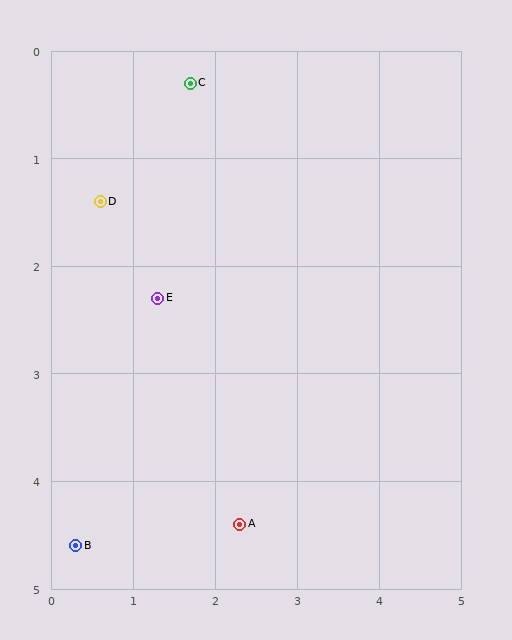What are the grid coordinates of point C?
Point C is at approximately (1.7, 0.3).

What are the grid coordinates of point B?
Point B is at approximately (0.3, 4.6).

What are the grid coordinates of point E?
Point E is at approximately (1.3, 2.3).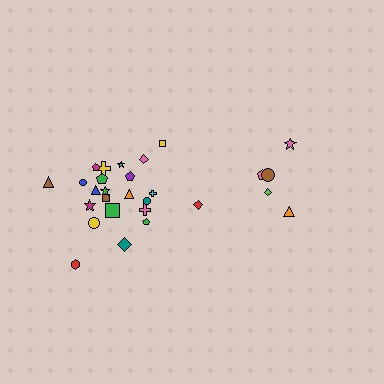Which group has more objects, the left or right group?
The left group.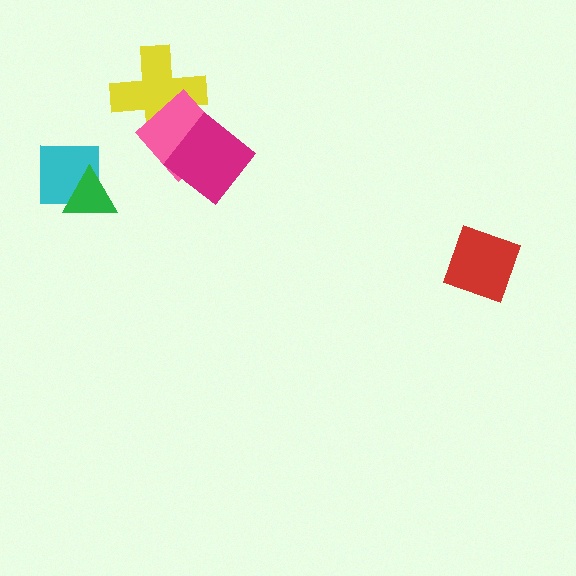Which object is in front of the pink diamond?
The magenta diamond is in front of the pink diamond.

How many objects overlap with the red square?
0 objects overlap with the red square.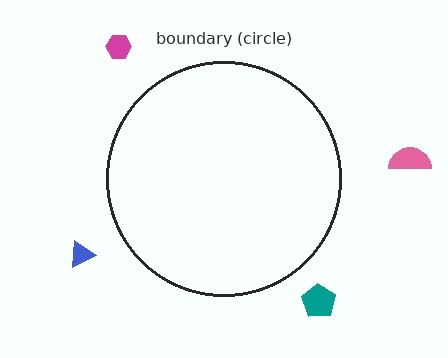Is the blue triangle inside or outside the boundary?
Outside.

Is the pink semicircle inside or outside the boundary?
Outside.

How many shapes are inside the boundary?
0 inside, 4 outside.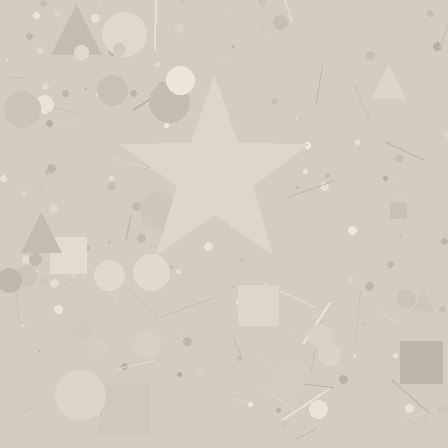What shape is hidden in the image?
A star is hidden in the image.